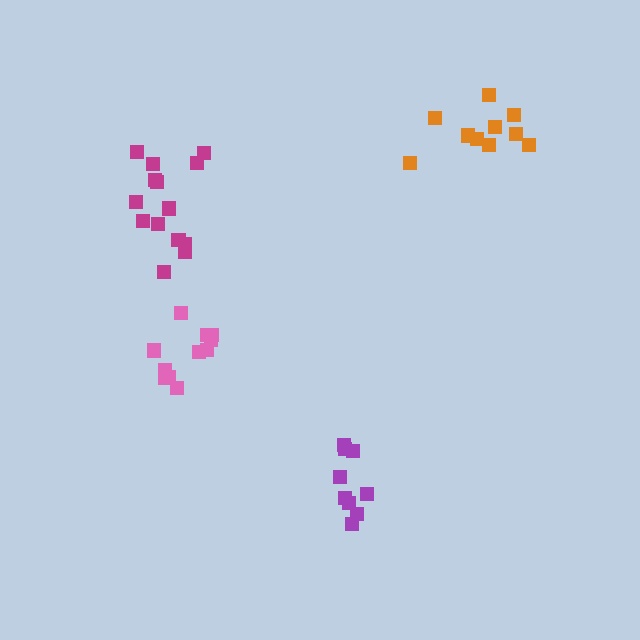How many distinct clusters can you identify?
There are 4 distinct clusters.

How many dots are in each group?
Group 1: 9 dots, Group 2: 14 dots, Group 3: 11 dots, Group 4: 10 dots (44 total).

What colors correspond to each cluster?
The clusters are colored: purple, magenta, pink, orange.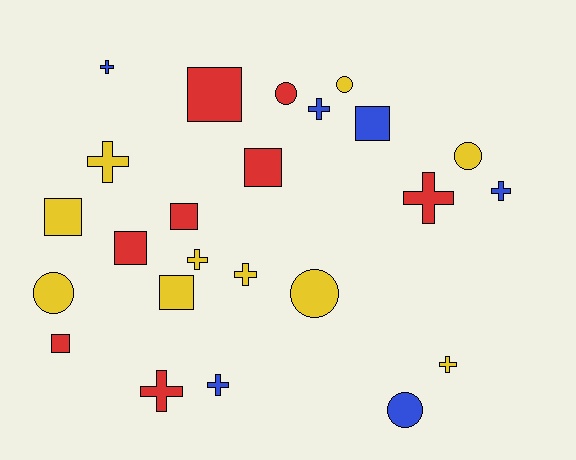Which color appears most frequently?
Yellow, with 10 objects.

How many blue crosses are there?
There are 4 blue crosses.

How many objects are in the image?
There are 24 objects.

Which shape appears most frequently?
Cross, with 10 objects.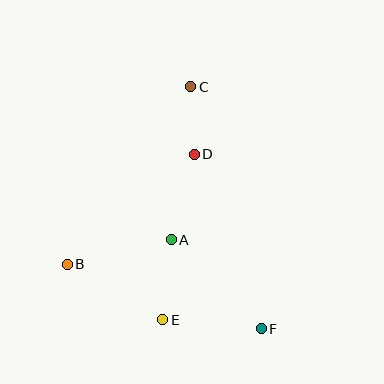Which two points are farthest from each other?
Points C and F are farthest from each other.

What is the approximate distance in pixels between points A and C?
The distance between A and C is approximately 154 pixels.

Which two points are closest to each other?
Points C and D are closest to each other.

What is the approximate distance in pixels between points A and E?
The distance between A and E is approximately 81 pixels.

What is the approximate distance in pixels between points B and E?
The distance between B and E is approximately 111 pixels.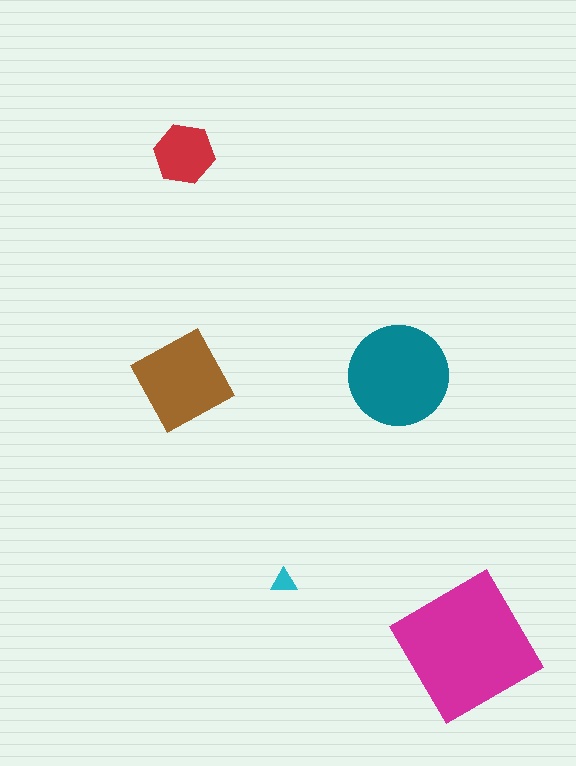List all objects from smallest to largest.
The cyan triangle, the red hexagon, the brown diamond, the teal circle, the magenta diamond.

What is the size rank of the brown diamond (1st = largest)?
3rd.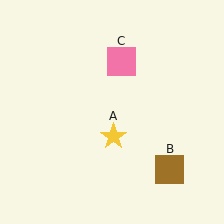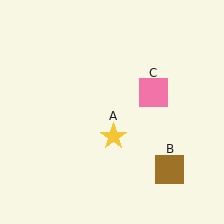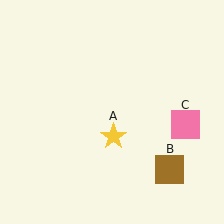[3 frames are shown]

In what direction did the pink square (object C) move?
The pink square (object C) moved down and to the right.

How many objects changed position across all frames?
1 object changed position: pink square (object C).